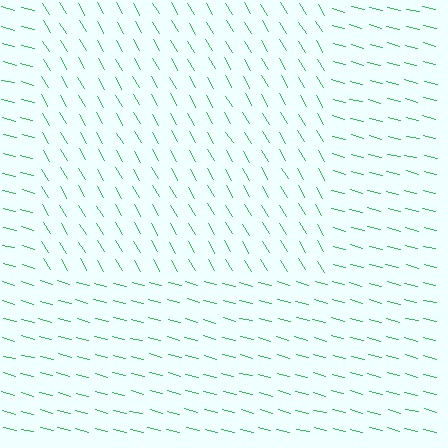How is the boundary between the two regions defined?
The boundary is defined purely by a change in line orientation (approximately 45 degrees difference). All lines are the same color and thickness.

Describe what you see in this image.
The image is filled with small green line segments. A rectangle region in the image has lines oriented differently from the surrounding lines, creating a visible texture boundary.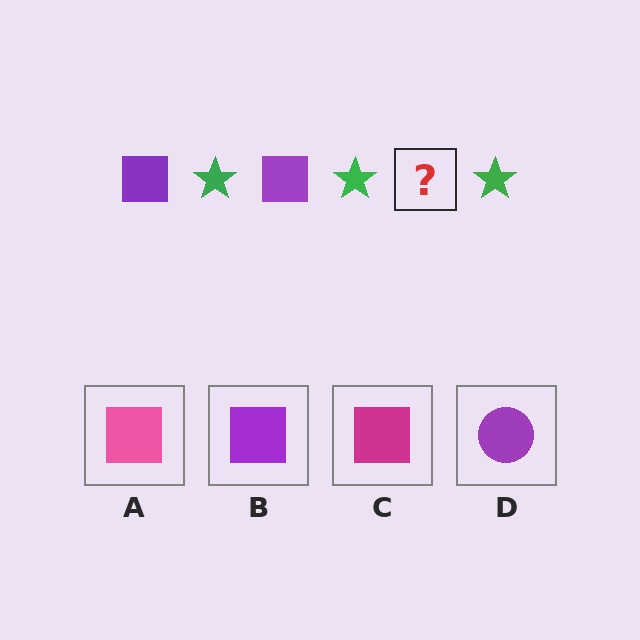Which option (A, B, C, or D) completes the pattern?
B.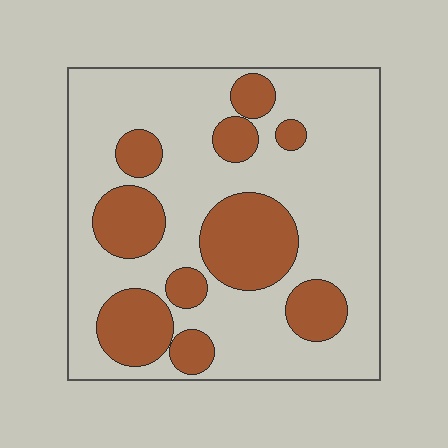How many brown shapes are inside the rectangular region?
10.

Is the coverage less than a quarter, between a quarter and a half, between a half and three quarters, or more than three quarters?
Between a quarter and a half.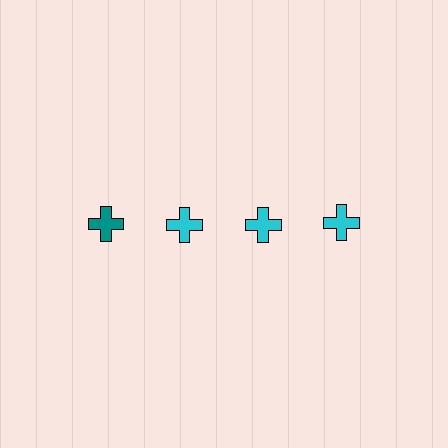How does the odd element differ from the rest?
It has a different color: teal instead of cyan.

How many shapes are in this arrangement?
There are 4 shapes arranged in a grid pattern.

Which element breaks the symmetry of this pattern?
The teal cross in the top row, leftmost column breaks the symmetry. All other shapes are cyan crosses.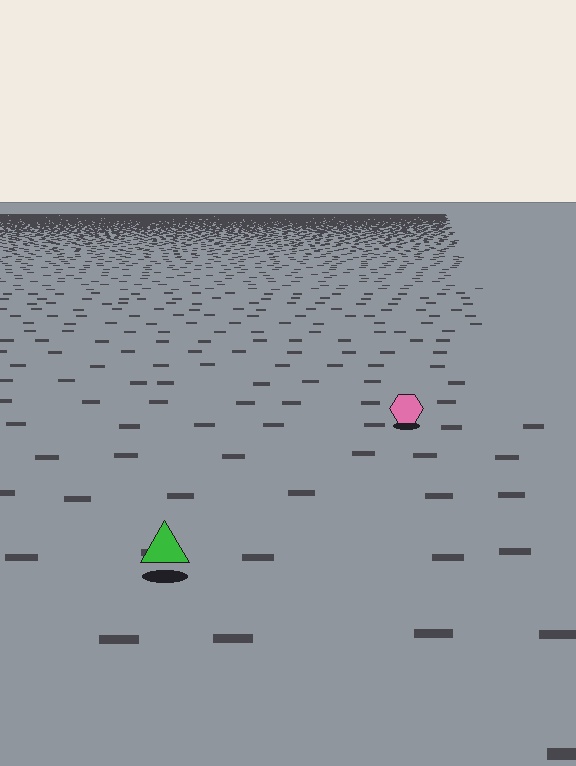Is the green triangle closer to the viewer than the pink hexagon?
Yes. The green triangle is closer — you can tell from the texture gradient: the ground texture is coarser near it.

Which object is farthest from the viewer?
The pink hexagon is farthest from the viewer. It appears smaller and the ground texture around it is denser.